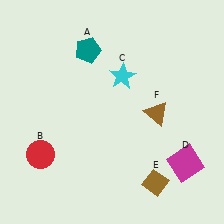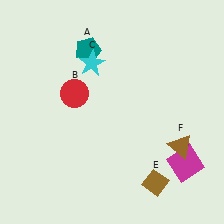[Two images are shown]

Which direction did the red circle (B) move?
The red circle (B) moved up.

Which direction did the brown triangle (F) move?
The brown triangle (F) moved down.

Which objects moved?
The objects that moved are: the red circle (B), the cyan star (C), the brown triangle (F).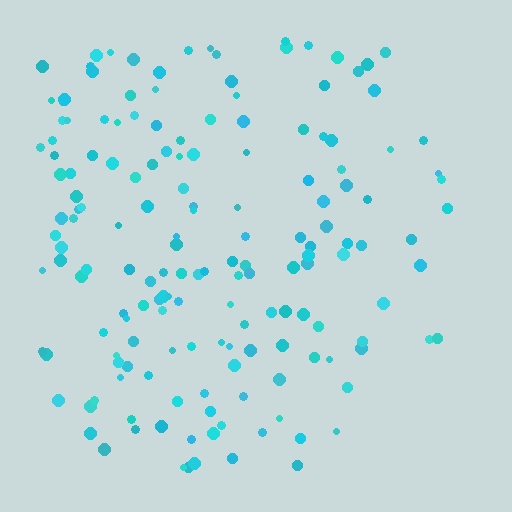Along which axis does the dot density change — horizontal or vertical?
Horizontal.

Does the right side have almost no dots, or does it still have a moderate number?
Still a moderate number, just noticeably fewer than the left.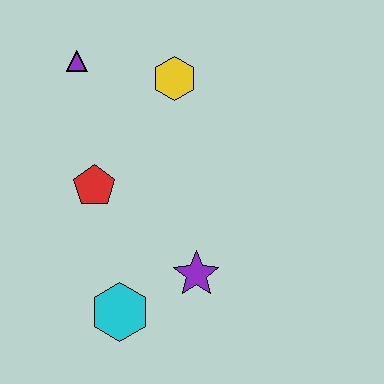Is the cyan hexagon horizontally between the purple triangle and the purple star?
Yes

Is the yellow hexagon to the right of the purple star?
No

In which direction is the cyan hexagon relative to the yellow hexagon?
The cyan hexagon is below the yellow hexagon.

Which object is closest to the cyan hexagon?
The purple star is closest to the cyan hexagon.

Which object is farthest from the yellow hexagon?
The cyan hexagon is farthest from the yellow hexagon.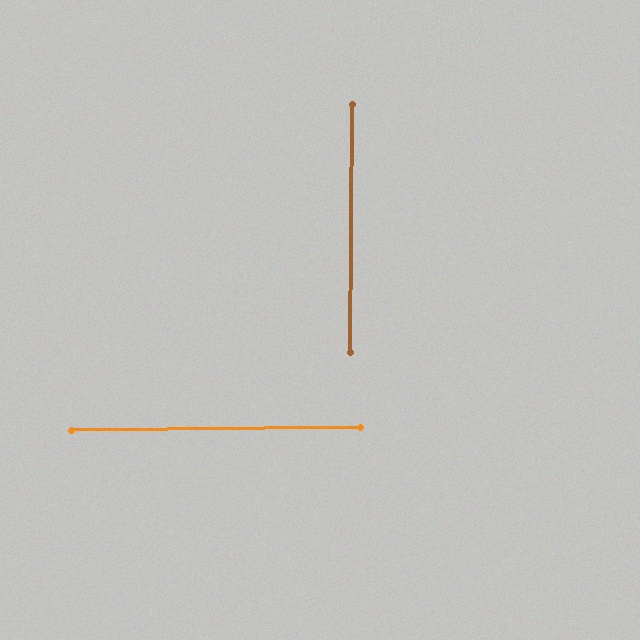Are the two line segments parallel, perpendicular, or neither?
Perpendicular — they meet at approximately 89°.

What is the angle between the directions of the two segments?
Approximately 89 degrees.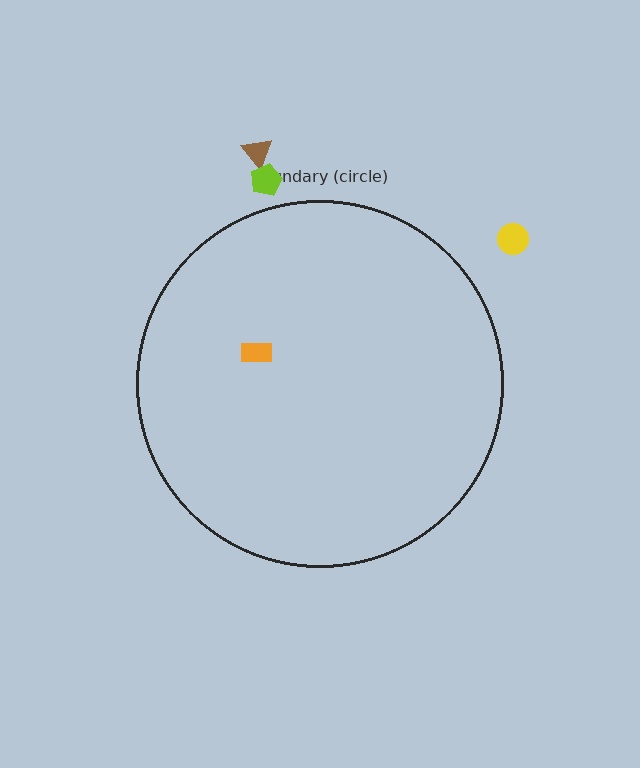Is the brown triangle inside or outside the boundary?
Outside.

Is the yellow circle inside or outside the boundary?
Outside.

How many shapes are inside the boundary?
1 inside, 3 outside.